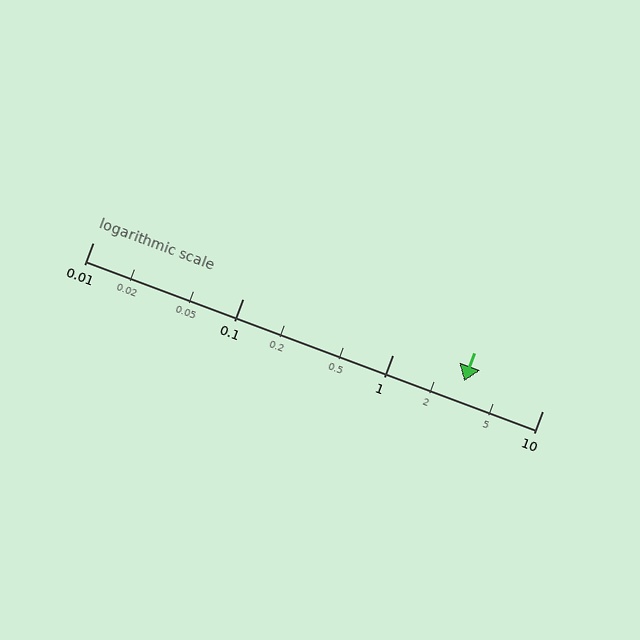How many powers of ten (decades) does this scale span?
The scale spans 3 decades, from 0.01 to 10.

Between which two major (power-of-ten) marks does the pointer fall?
The pointer is between 1 and 10.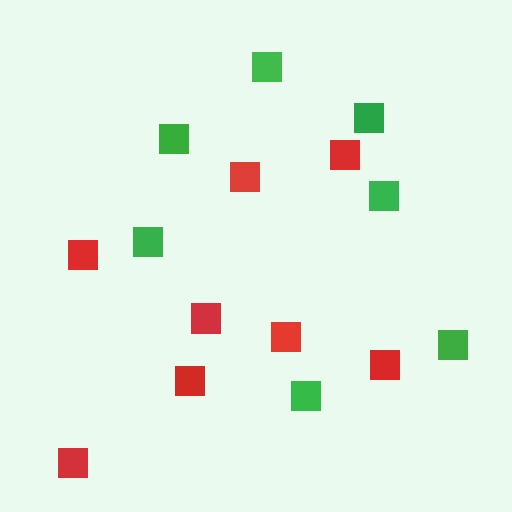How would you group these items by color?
There are 2 groups: one group of green squares (7) and one group of red squares (8).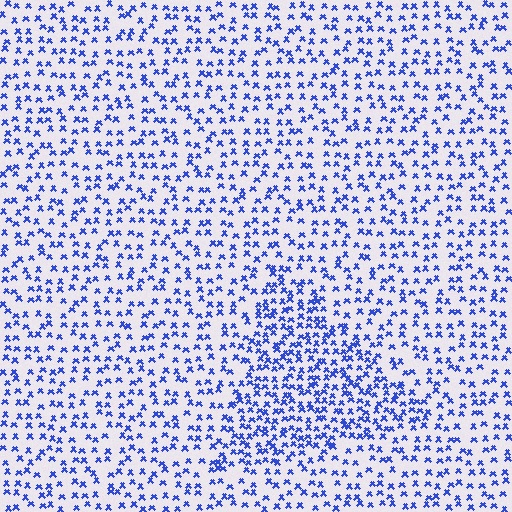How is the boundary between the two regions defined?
The boundary is defined by a change in element density (approximately 1.8x ratio). All elements are the same color, size, and shape.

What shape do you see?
I see a triangle.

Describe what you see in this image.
The image contains small blue elements arranged at two different densities. A triangle-shaped region is visible where the elements are more densely packed than the surrounding area.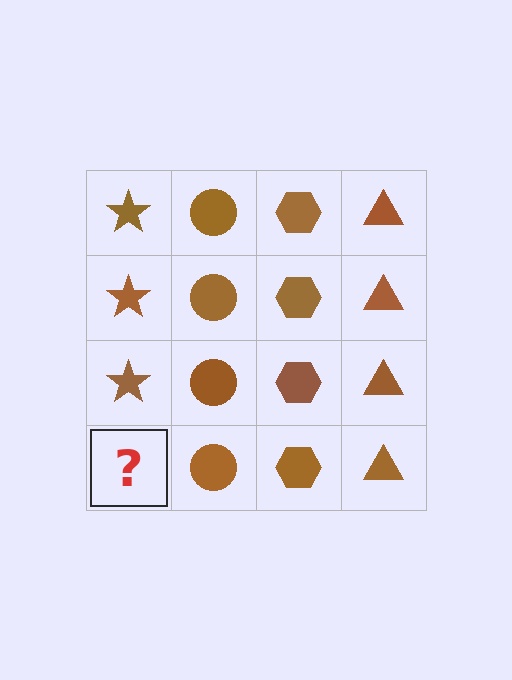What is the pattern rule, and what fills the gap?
The rule is that each column has a consistent shape. The gap should be filled with a brown star.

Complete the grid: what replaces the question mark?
The question mark should be replaced with a brown star.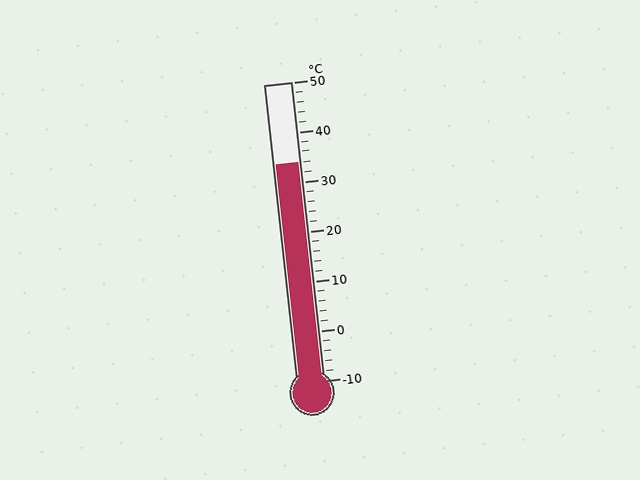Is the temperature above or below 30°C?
The temperature is above 30°C.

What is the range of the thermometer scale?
The thermometer scale ranges from -10°C to 50°C.